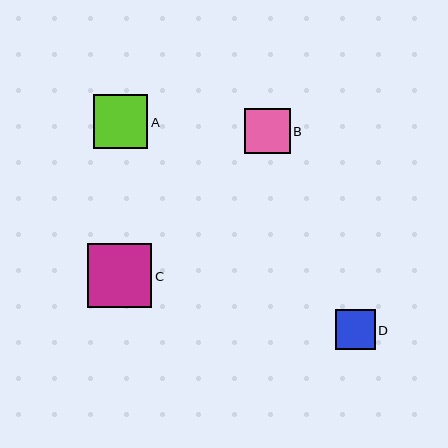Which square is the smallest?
Square D is the smallest with a size of approximately 40 pixels.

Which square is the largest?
Square C is the largest with a size of approximately 64 pixels.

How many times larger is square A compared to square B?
Square A is approximately 1.2 times the size of square B.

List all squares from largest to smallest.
From largest to smallest: C, A, B, D.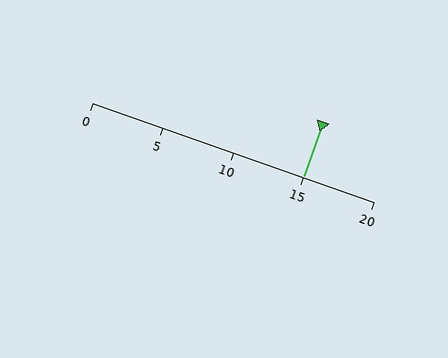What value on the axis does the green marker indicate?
The marker indicates approximately 15.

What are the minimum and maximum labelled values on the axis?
The axis runs from 0 to 20.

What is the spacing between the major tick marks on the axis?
The major ticks are spaced 5 apart.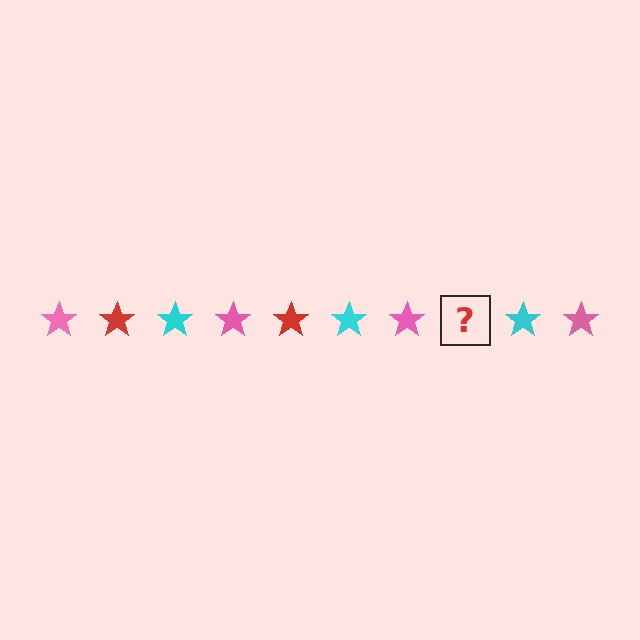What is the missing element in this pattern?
The missing element is a red star.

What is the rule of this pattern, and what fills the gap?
The rule is that the pattern cycles through pink, red, cyan stars. The gap should be filled with a red star.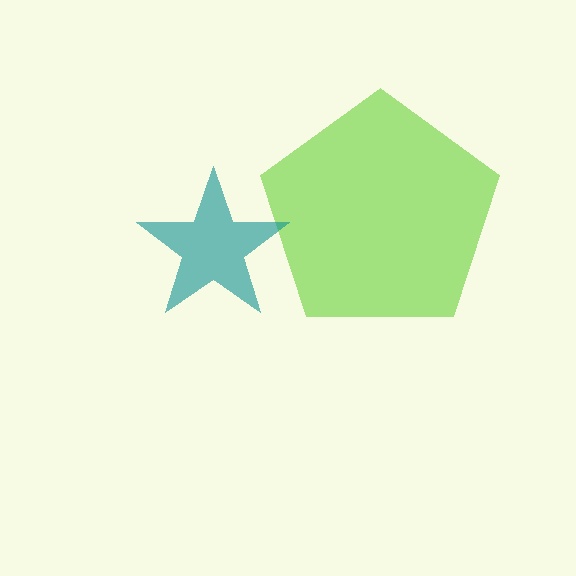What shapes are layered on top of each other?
The layered shapes are: a lime pentagon, a teal star.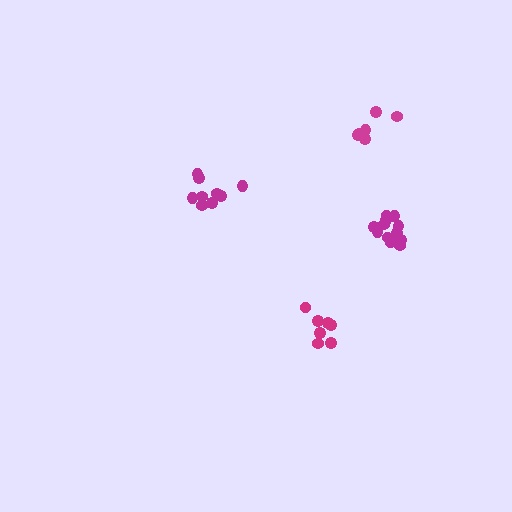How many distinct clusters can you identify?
There are 4 distinct clusters.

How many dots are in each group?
Group 1: 7 dots, Group 2: 9 dots, Group 3: 7 dots, Group 4: 13 dots (36 total).